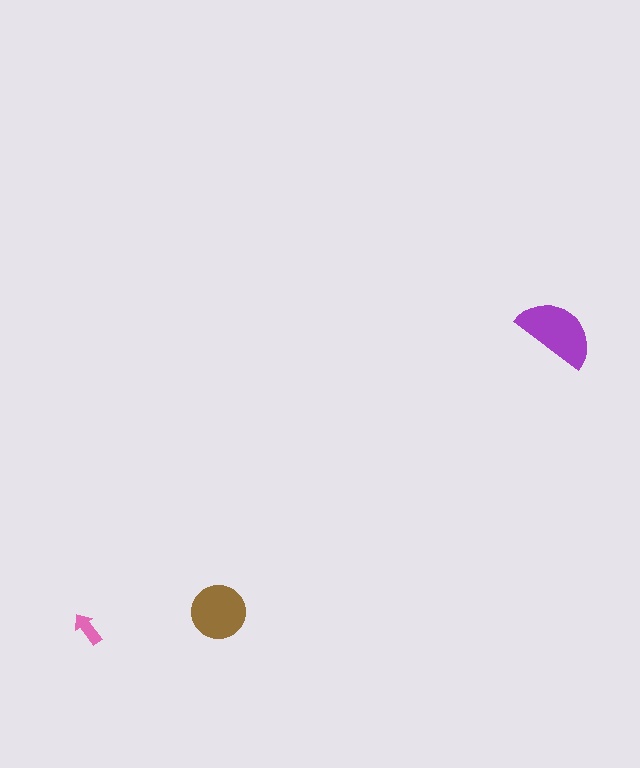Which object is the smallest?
The pink arrow.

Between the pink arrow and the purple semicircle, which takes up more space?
The purple semicircle.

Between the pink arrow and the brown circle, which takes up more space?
The brown circle.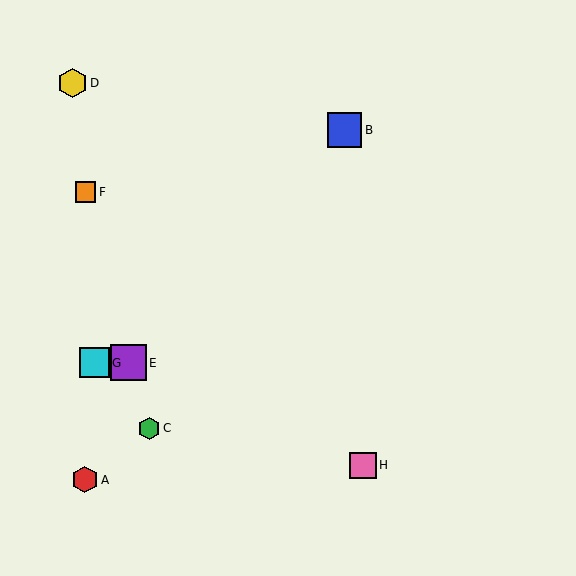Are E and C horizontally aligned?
No, E is at y≈363 and C is at y≈429.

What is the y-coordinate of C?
Object C is at y≈429.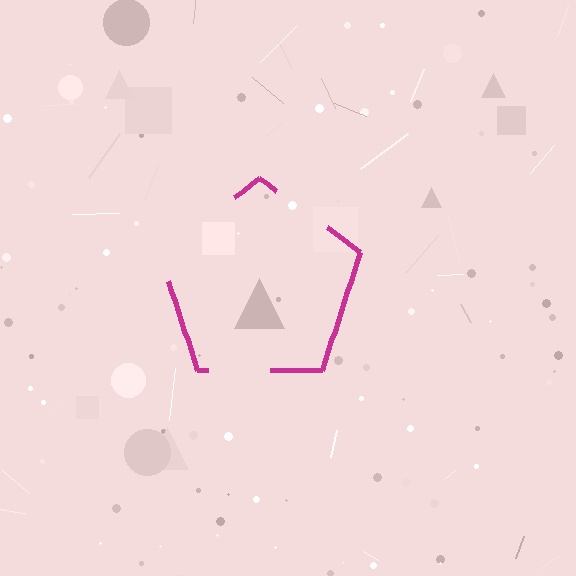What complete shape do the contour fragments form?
The contour fragments form a pentagon.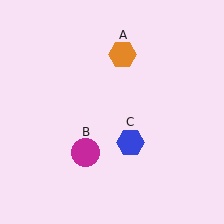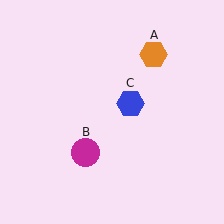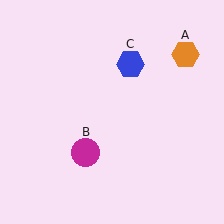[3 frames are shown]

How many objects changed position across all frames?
2 objects changed position: orange hexagon (object A), blue hexagon (object C).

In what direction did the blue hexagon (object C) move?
The blue hexagon (object C) moved up.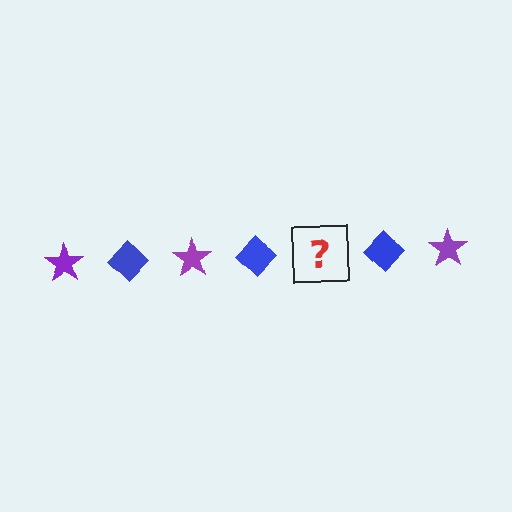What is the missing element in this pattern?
The missing element is a purple star.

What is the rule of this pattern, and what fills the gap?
The rule is that the pattern alternates between purple star and blue diamond. The gap should be filled with a purple star.